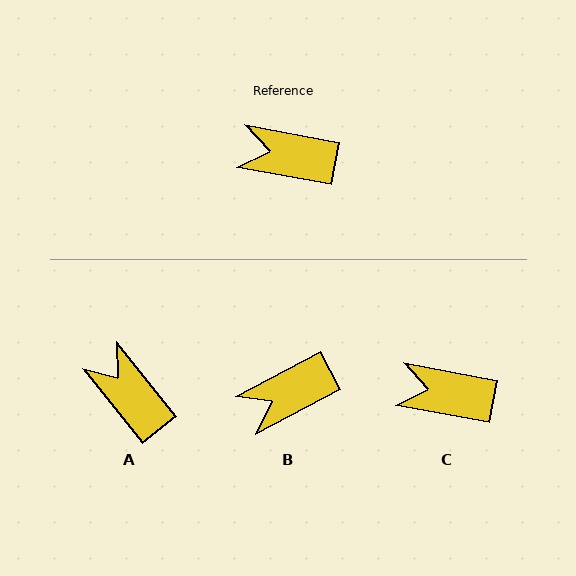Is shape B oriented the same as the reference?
No, it is off by about 38 degrees.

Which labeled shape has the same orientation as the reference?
C.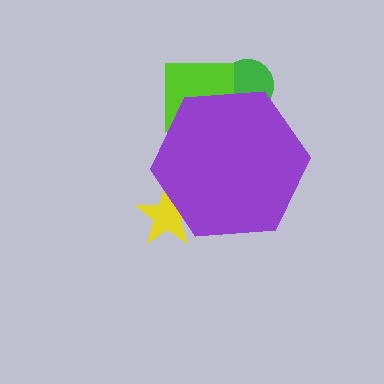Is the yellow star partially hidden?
Yes, the yellow star is partially hidden behind the purple hexagon.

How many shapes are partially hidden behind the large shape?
3 shapes are partially hidden.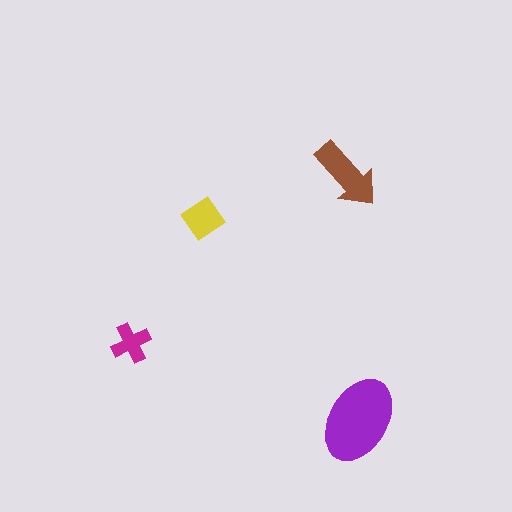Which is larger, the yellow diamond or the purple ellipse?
The purple ellipse.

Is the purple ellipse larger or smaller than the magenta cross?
Larger.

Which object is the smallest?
The magenta cross.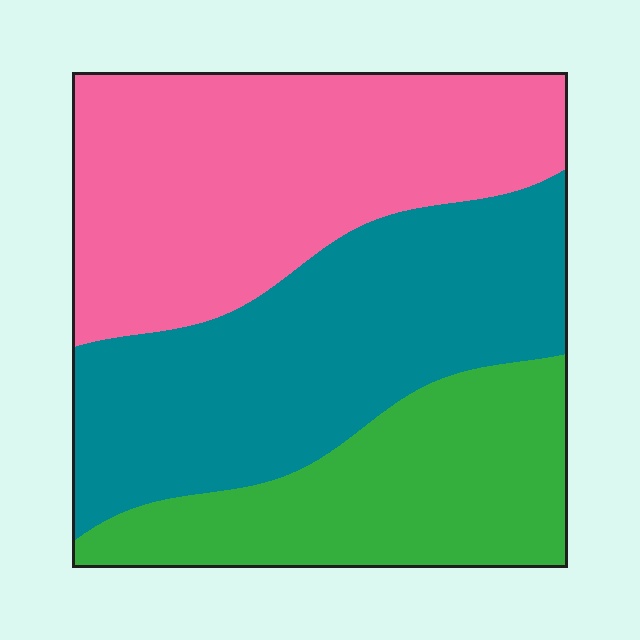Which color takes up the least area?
Green, at roughly 25%.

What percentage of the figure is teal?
Teal covers 37% of the figure.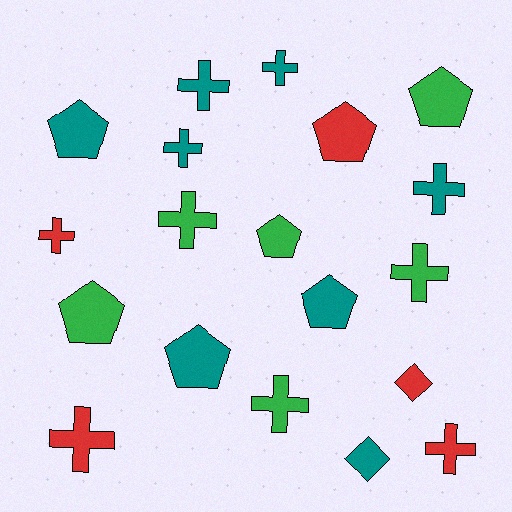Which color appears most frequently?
Teal, with 8 objects.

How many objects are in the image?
There are 19 objects.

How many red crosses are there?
There are 3 red crosses.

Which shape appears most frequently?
Cross, with 10 objects.